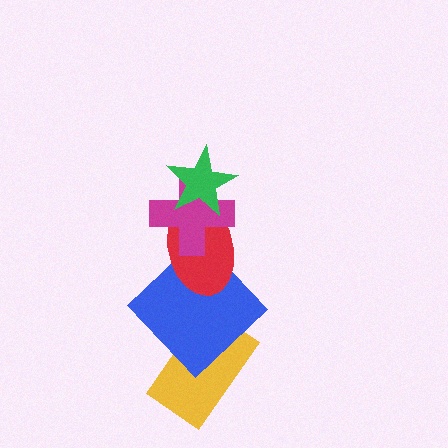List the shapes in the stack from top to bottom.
From top to bottom: the green star, the magenta cross, the red ellipse, the blue diamond, the yellow rectangle.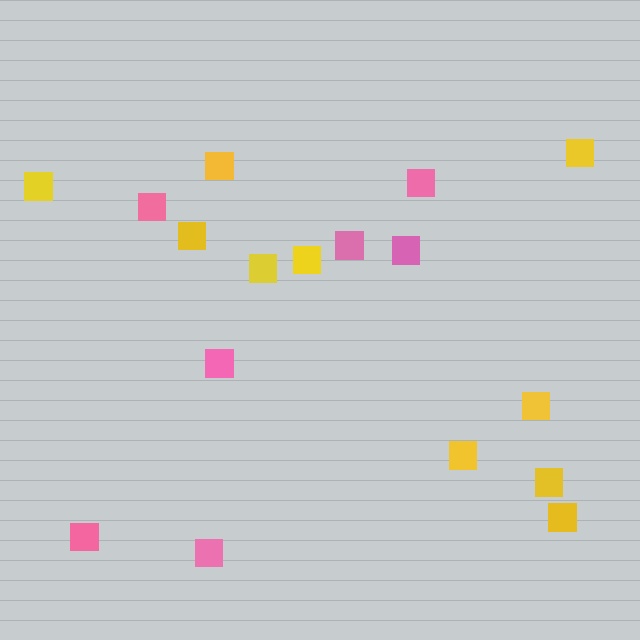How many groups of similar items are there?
There are 2 groups: one group of pink squares (7) and one group of yellow squares (10).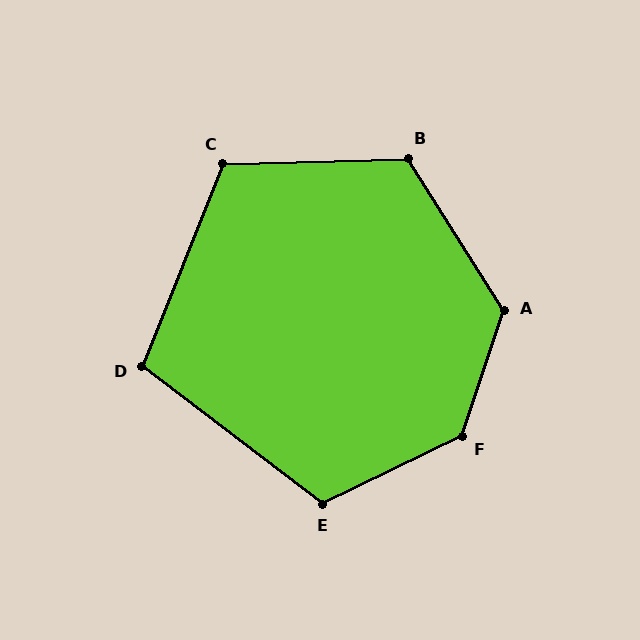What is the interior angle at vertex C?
Approximately 113 degrees (obtuse).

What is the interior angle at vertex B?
Approximately 121 degrees (obtuse).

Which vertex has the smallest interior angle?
D, at approximately 106 degrees.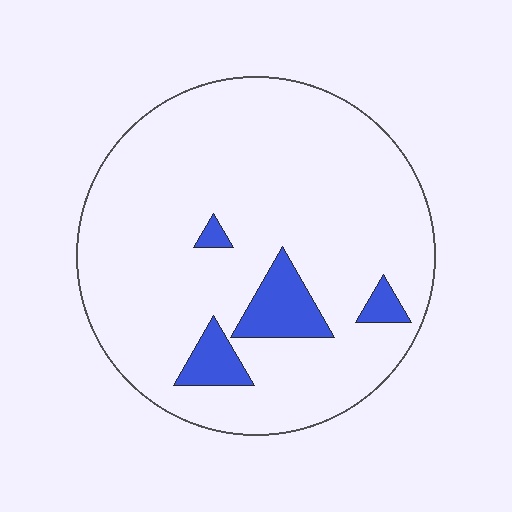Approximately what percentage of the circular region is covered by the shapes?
Approximately 10%.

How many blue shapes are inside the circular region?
4.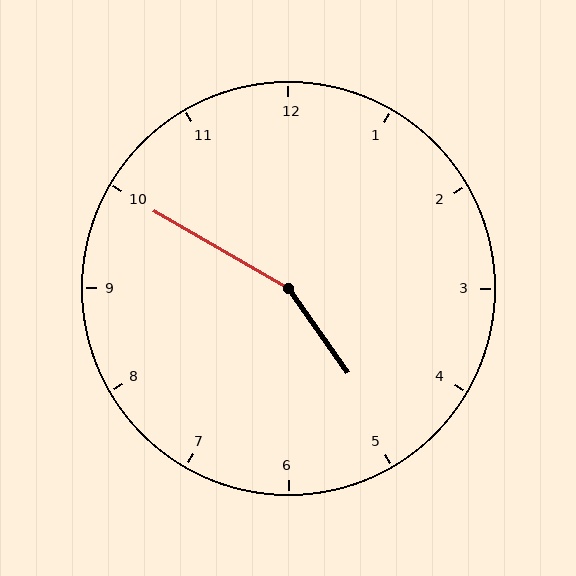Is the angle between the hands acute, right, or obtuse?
It is obtuse.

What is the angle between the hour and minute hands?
Approximately 155 degrees.